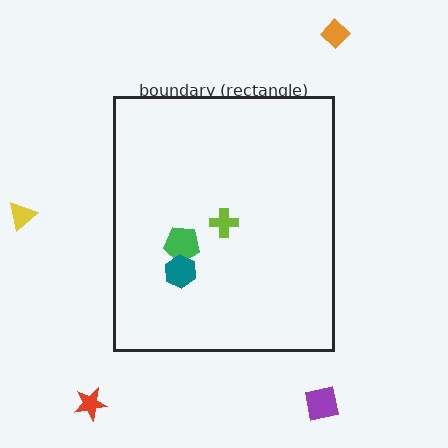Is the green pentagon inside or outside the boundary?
Inside.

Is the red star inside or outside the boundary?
Outside.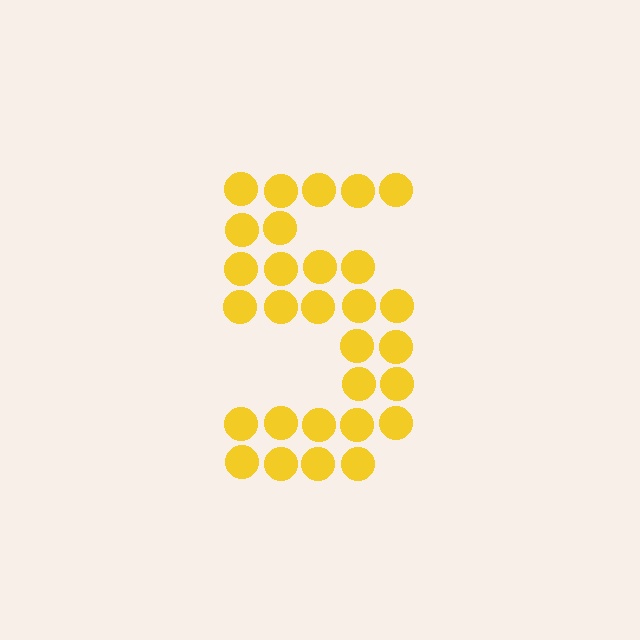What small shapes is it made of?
It is made of small circles.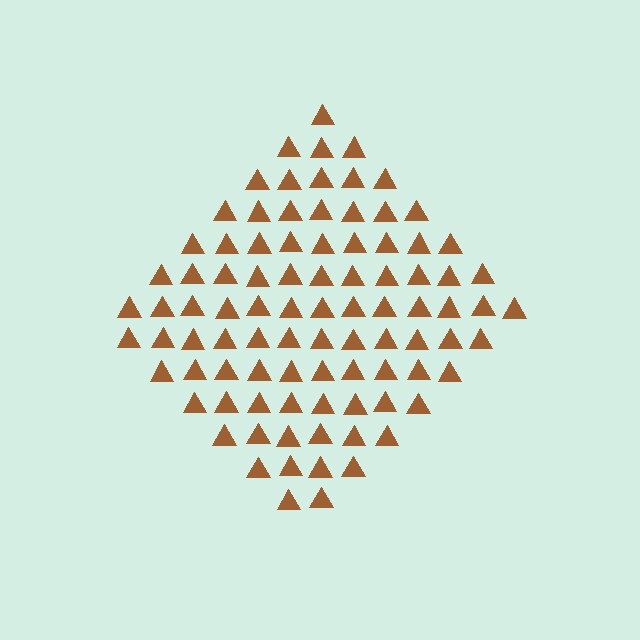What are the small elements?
The small elements are triangles.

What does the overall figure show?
The overall figure shows a diamond.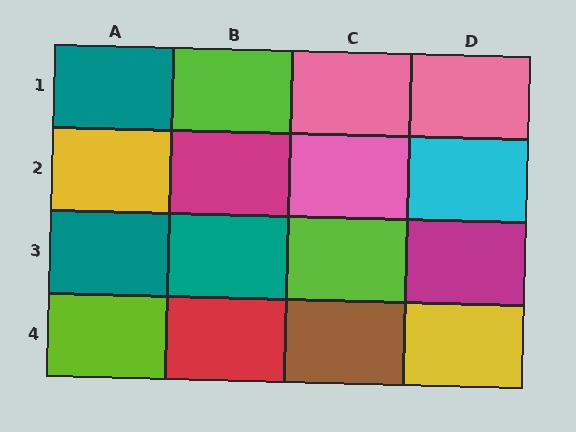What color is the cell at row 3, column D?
Magenta.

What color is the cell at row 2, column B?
Magenta.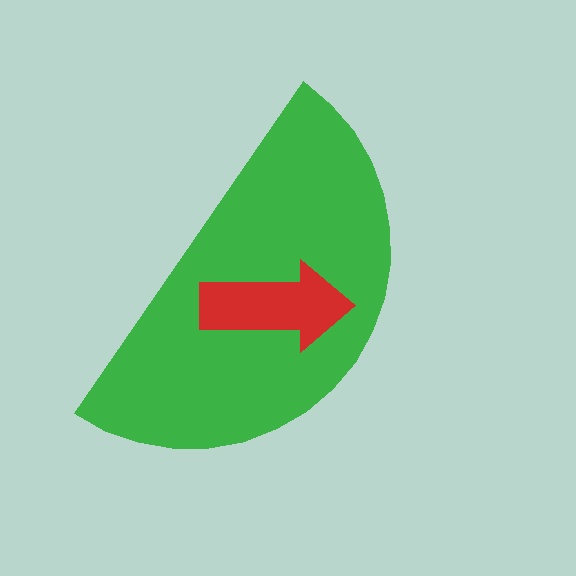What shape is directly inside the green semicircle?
The red arrow.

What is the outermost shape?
The green semicircle.